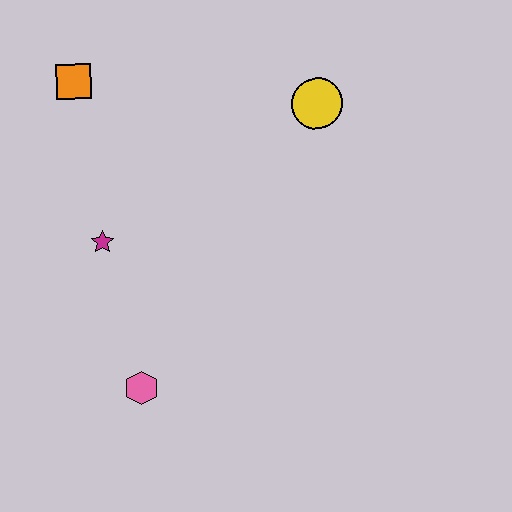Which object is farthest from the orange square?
The pink hexagon is farthest from the orange square.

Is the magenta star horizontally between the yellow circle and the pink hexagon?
No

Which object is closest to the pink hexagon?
The magenta star is closest to the pink hexagon.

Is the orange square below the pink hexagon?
No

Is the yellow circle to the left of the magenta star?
No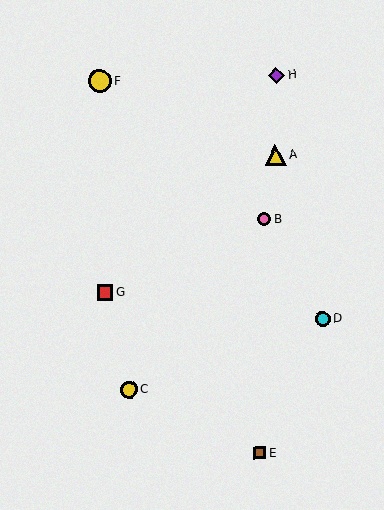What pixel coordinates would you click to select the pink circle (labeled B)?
Click at (264, 219) to select the pink circle B.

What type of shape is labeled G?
Shape G is a red square.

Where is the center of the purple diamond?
The center of the purple diamond is at (276, 75).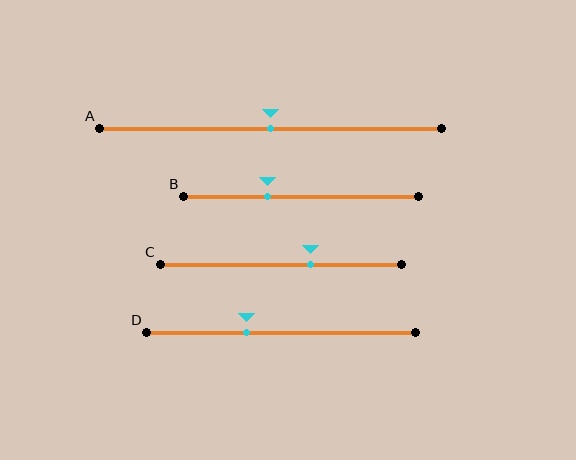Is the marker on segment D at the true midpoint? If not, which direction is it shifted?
No, the marker on segment D is shifted to the left by about 13% of the segment length.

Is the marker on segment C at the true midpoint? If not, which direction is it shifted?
No, the marker on segment C is shifted to the right by about 12% of the segment length.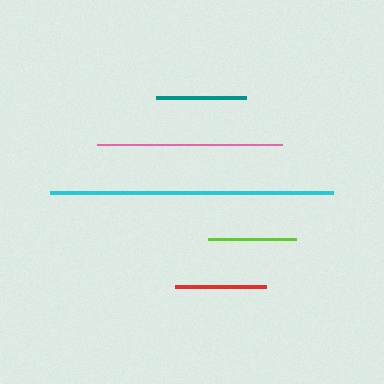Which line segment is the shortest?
The lime line is the shortest at approximately 88 pixels.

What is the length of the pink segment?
The pink segment is approximately 186 pixels long.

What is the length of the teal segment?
The teal segment is approximately 91 pixels long.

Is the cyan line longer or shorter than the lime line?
The cyan line is longer than the lime line.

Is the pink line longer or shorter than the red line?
The pink line is longer than the red line.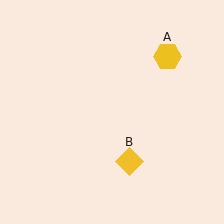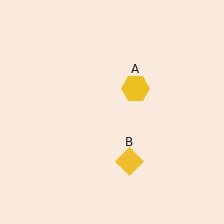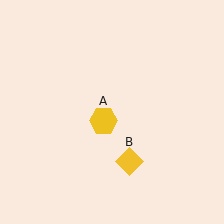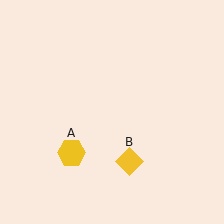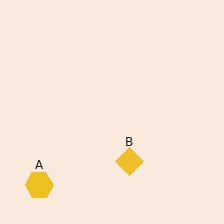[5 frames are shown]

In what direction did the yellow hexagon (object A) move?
The yellow hexagon (object A) moved down and to the left.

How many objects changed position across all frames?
1 object changed position: yellow hexagon (object A).